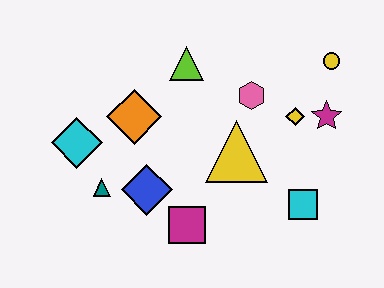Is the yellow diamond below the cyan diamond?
No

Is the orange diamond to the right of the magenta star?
No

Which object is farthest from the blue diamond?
The yellow circle is farthest from the blue diamond.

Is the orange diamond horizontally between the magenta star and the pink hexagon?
No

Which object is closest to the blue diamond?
The teal triangle is closest to the blue diamond.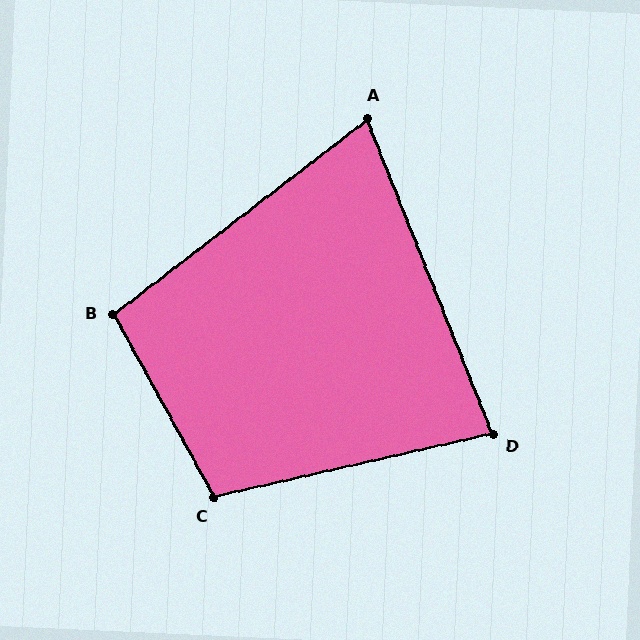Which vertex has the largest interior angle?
C, at approximately 106 degrees.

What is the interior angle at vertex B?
Approximately 99 degrees (obtuse).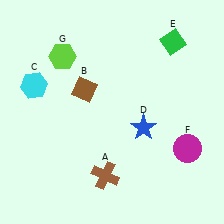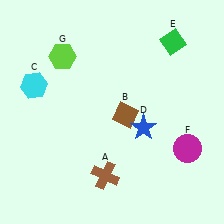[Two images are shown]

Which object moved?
The brown diamond (B) moved right.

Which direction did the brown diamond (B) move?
The brown diamond (B) moved right.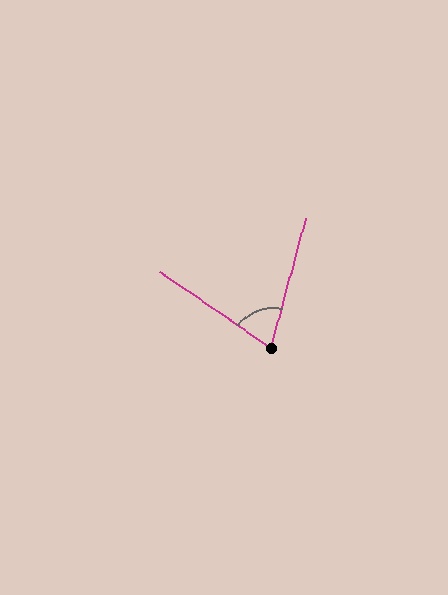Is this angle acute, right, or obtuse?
It is acute.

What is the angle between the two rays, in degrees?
Approximately 70 degrees.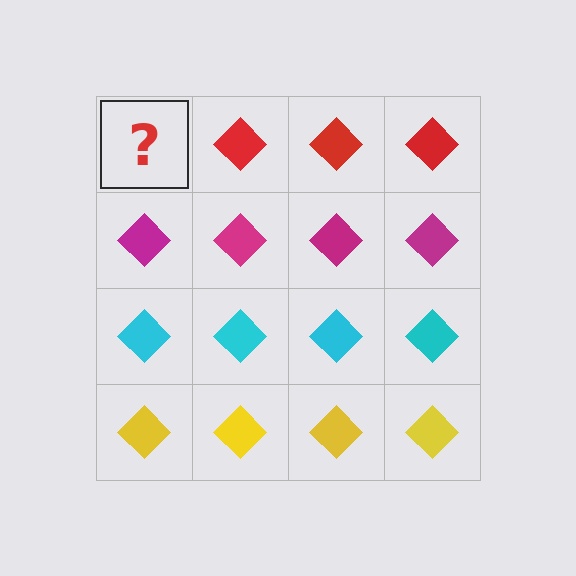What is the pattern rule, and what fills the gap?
The rule is that each row has a consistent color. The gap should be filled with a red diamond.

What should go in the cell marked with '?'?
The missing cell should contain a red diamond.